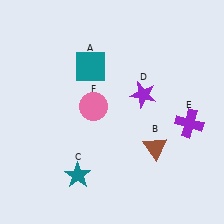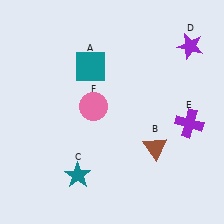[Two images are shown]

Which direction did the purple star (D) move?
The purple star (D) moved up.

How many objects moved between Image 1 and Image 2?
1 object moved between the two images.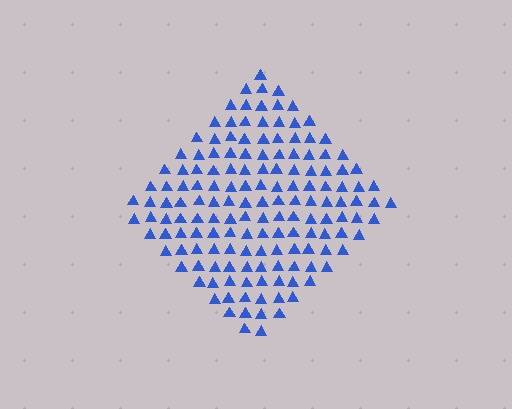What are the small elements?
The small elements are triangles.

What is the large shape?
The large shape is a diamond.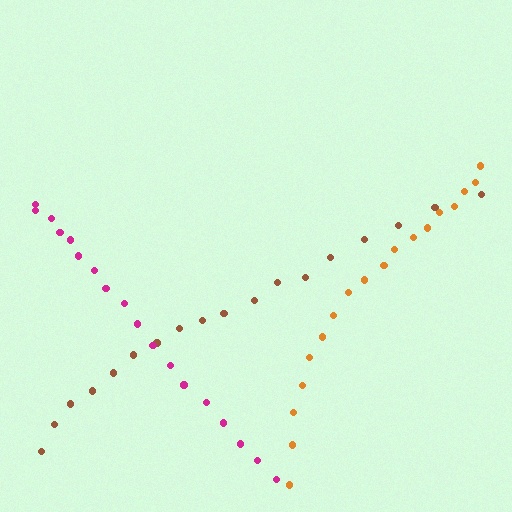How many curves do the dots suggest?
There are 3 distinct paths.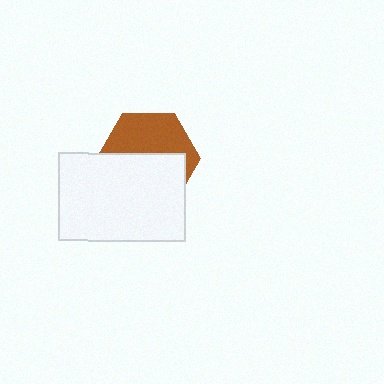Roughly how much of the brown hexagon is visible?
About half of it is visible (roughly 47%).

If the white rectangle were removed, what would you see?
You would see the complete brown hexagon.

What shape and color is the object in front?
The object in front is a white rectangle.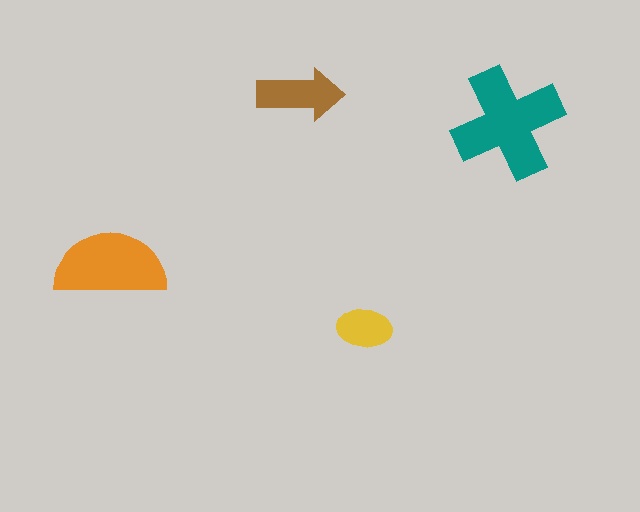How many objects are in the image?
There are 4 objects in the image.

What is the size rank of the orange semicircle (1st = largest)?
2nd.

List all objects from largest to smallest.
The teal cross, the orange semicircle, the brown arrow, the yellow ellipse.